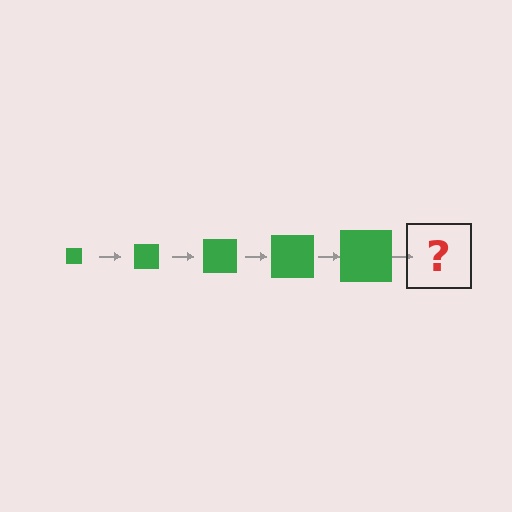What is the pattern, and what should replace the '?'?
The pattern is that the square gets progressively larger each step. The '?' should be a green square, larger than the previous one.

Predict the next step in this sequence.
The next step is a green square, larger than the previous one.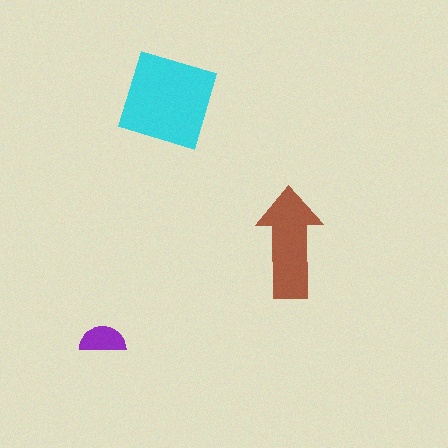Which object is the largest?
The cyan square.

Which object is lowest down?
The purple semicircle is bottommost.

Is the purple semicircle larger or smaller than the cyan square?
Smaller.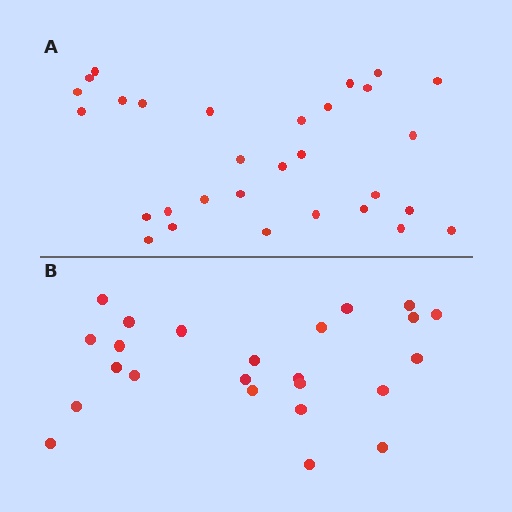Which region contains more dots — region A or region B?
Region A (the top region) has more dots.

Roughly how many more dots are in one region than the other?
Region A has about 6 more dots than region B.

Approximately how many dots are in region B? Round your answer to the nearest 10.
About 20 dots. (The exact count is 24, which rounds to 20.)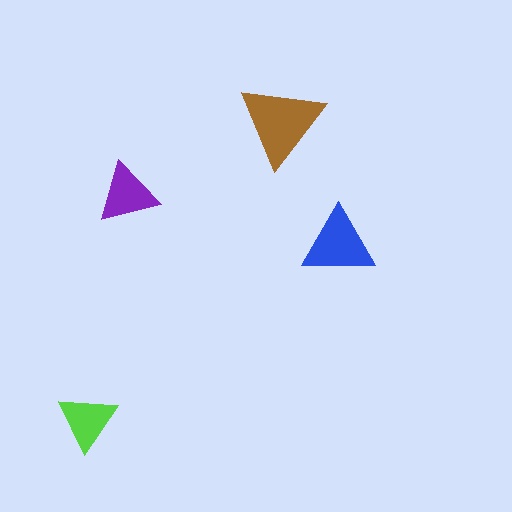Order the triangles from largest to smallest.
the brown one, the blue one, the purple one, the lime one.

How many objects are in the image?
There are 4 objects in the image.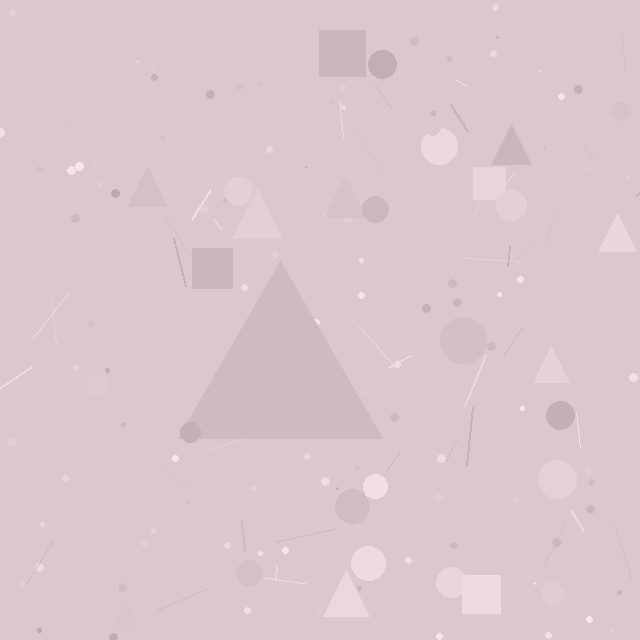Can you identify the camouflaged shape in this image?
The camouflaged shape is a triangle.